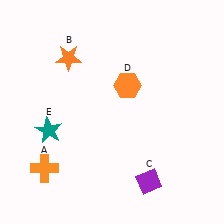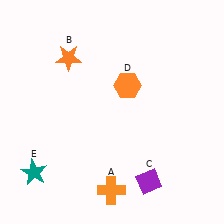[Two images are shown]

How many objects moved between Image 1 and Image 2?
2 objects moved between the two images.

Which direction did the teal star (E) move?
The teal star (E) moved down.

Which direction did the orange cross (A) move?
The orange cross (A) moved right.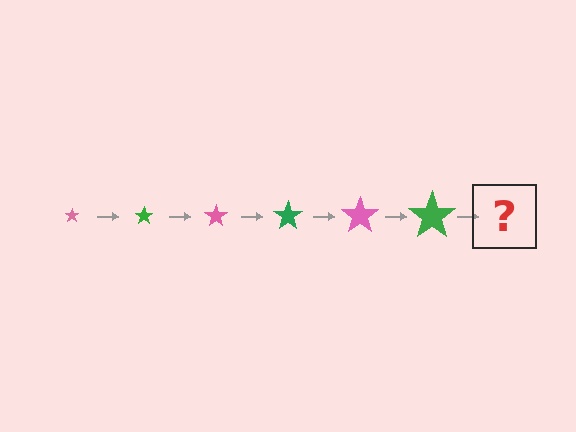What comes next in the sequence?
The next element should be a pink star, larger than the previous one.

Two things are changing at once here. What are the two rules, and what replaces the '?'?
The two rules are that the star grows larger each step and the color cycles through pink and green. The '?' should be a pink star, larger than the previous one.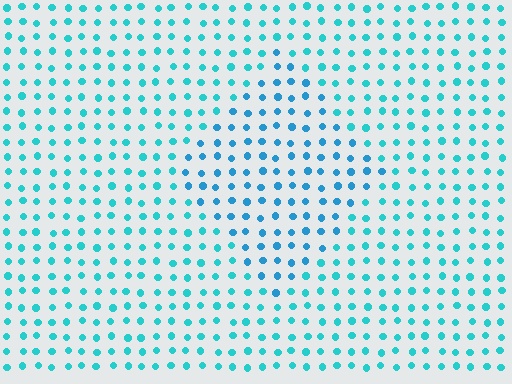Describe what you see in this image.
The image is filled with small cyan elements in a uniform arrangement. A diamond-shaped region is visible where the elements are tinted to a slightly different hue, forming a subtle color boundary.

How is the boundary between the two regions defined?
The boundary is defined purely by a slight shift in hue (about 21 degrees). Spacing, size, and orientation are identical on both sides.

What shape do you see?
I see a diamond.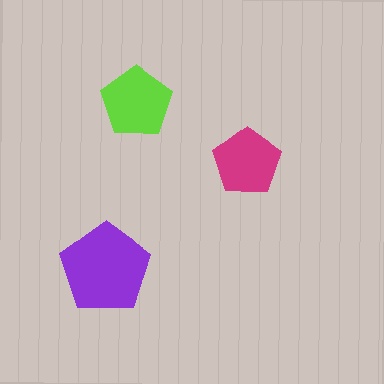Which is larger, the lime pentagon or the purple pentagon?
The purple one.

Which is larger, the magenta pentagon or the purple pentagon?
The purple one.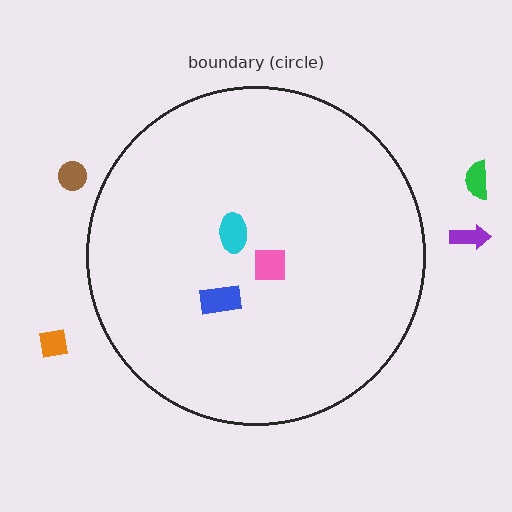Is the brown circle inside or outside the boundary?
Outside.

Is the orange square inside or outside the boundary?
Outside.